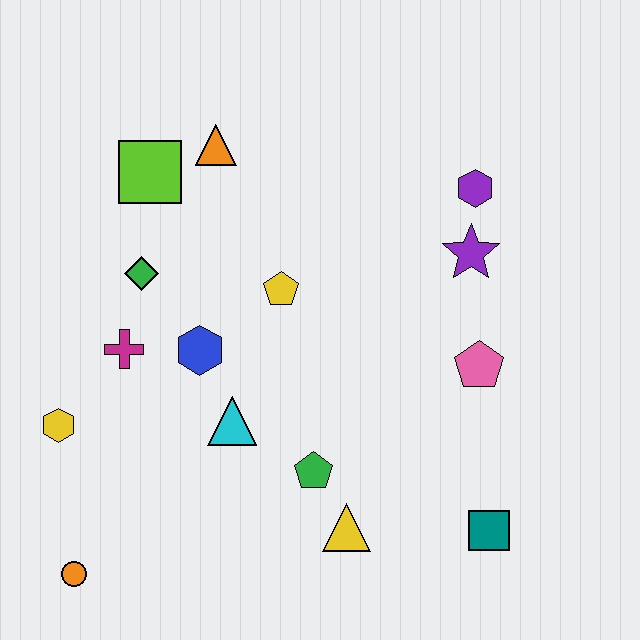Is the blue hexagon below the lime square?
Yes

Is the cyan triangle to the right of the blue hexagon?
Yes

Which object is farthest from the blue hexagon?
The teal square is farthest from the blue hexagon.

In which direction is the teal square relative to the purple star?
The teal square is below the purple star.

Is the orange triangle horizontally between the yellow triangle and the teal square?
No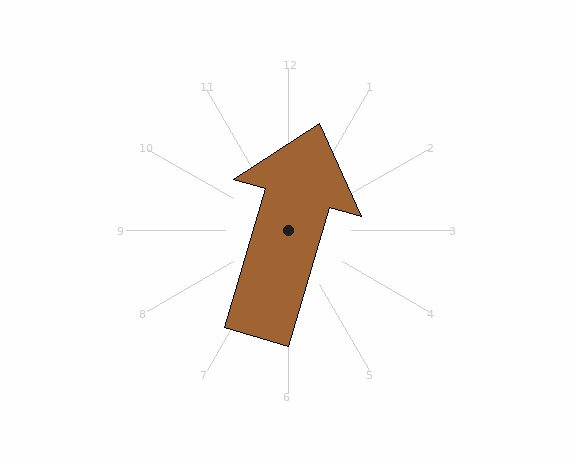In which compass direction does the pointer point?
North.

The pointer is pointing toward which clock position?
Roughly 1 o'clock.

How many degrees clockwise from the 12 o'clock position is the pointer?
Approximately 16 degrees.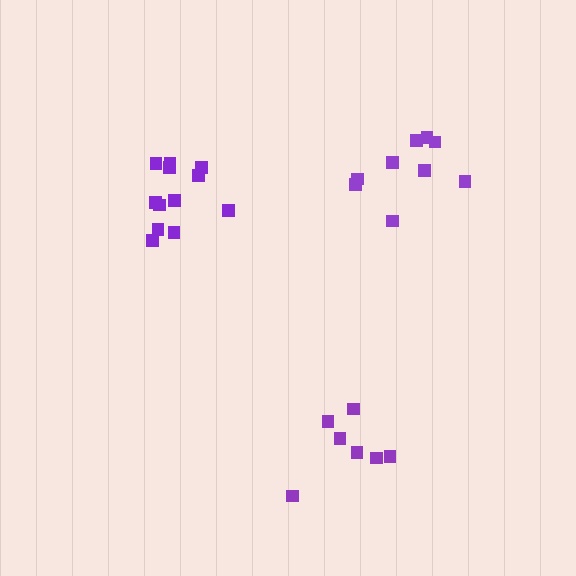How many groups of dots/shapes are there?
There are 3 groups.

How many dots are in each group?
Group 1: 9 dots, Group 2: 7 dots, Group 3: 12 dots (28 total).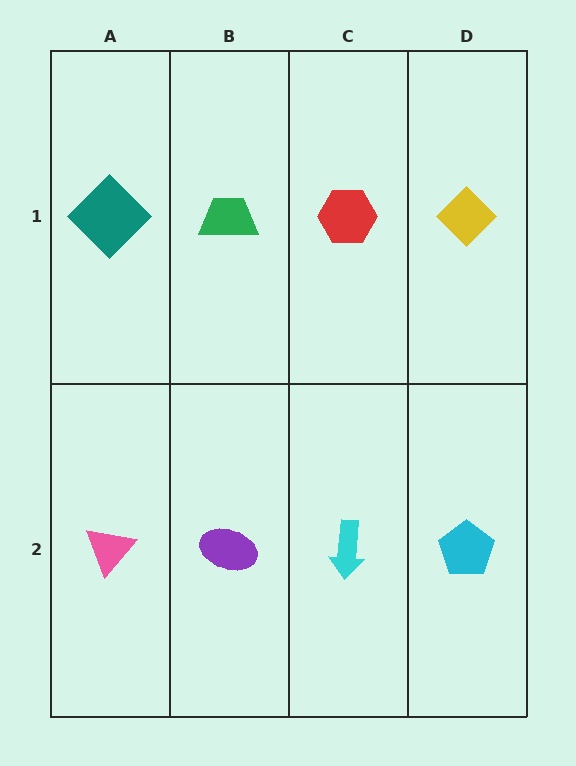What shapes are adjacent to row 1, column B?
A purple ellipse (row 2, column B), a teal diamond (row 1, column A), a red hexagon (row 1, column C).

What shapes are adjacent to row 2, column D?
A yellow diamond (row 1, column D), a cyan arrow (row 2, column C).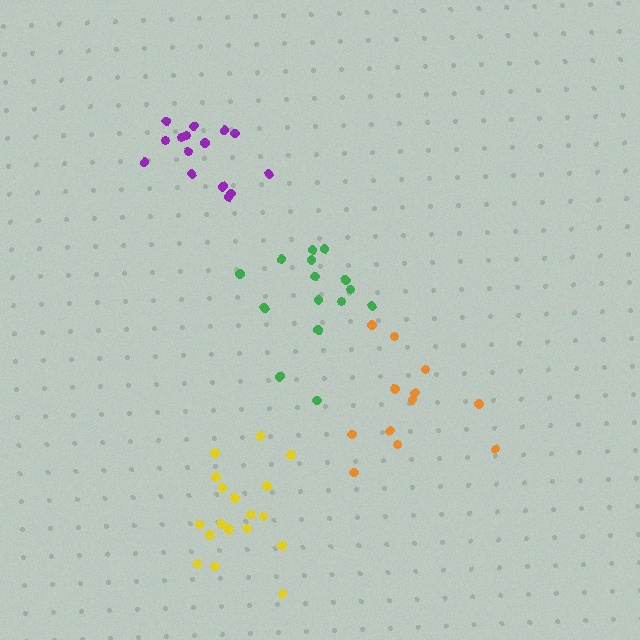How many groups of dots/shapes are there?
There are 4 groups.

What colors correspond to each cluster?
The clusters are colored: yellow, purple, orange, green.